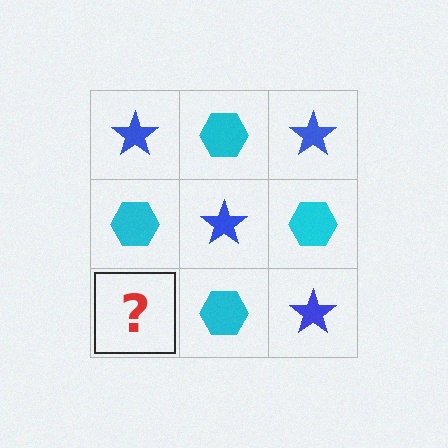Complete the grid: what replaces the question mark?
The question mark should be replaced with a blue star.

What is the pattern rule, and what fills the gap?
The rule is that it alternates blue star and cyan hexagon in a checkerboard pattern. The gap should be filled with a blue star.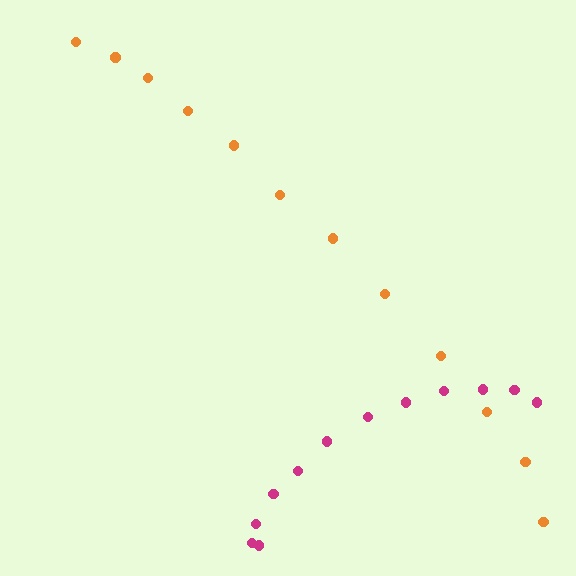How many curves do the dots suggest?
There are 2 distinct paths.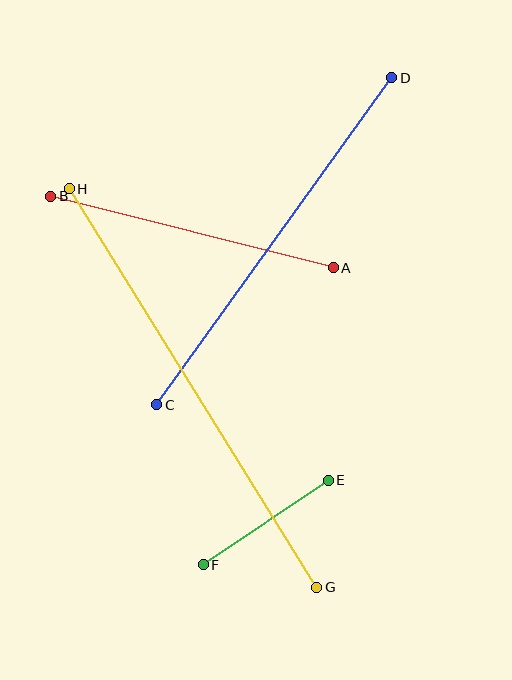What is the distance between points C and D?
The distance is approximately 402 pixels.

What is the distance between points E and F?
The distance is approximately 151 pixels.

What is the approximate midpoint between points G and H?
The midpoint is at approximately (193, 388) pixels.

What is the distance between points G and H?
The distance is approximately 469 pixels.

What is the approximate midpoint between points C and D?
The midpoint is at approximately (274, 241) pixels.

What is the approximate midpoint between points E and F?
The midpoint is at approximately (266, 522) pixels.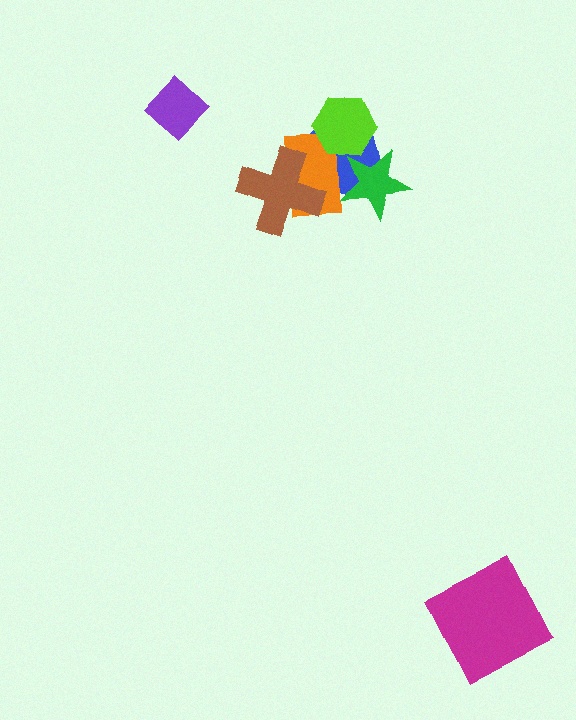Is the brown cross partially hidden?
No, no other shape covers it.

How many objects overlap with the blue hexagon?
4 objects overlap with the blue hexagon.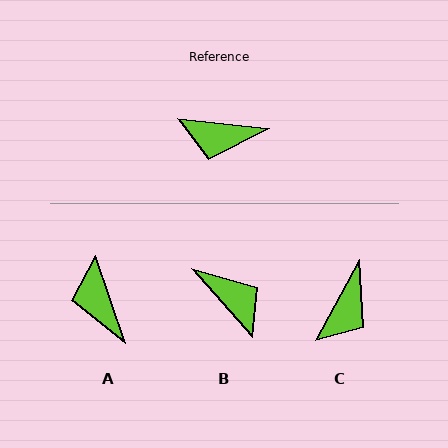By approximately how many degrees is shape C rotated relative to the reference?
Approximately 67 degrees counter-clockwise.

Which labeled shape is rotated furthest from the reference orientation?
B, about 138 degrees away.